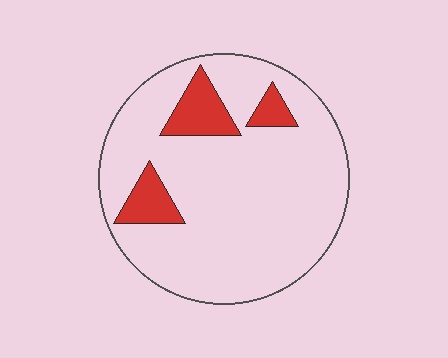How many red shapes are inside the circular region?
3.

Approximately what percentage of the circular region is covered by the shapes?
Approximately 15%.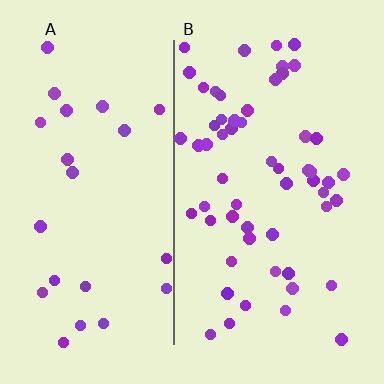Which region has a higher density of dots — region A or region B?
B (the right).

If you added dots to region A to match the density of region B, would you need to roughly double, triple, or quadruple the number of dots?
Approximately double.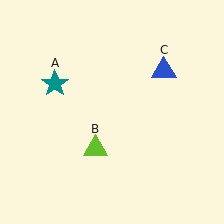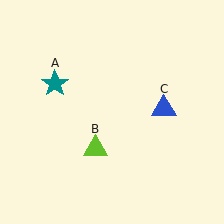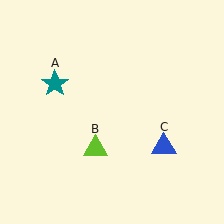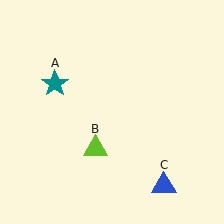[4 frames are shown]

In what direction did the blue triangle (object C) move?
The blue triangle (object C) moved down.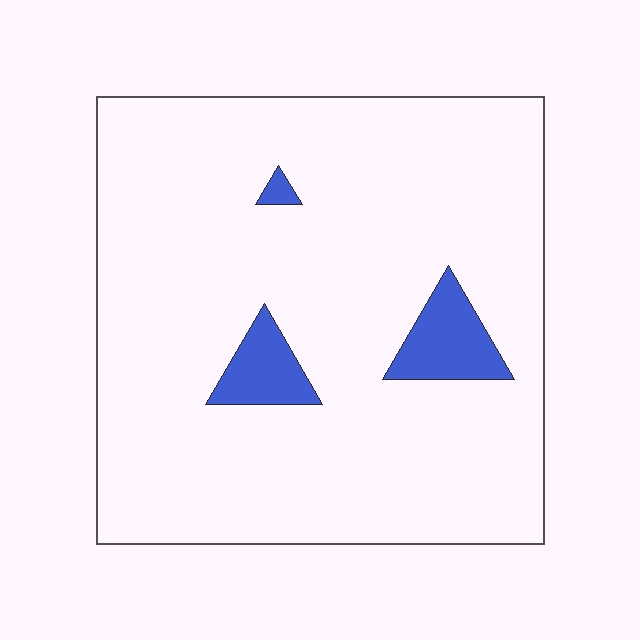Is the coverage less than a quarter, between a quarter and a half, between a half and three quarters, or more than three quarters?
Less than a quarter.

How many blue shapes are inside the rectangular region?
3.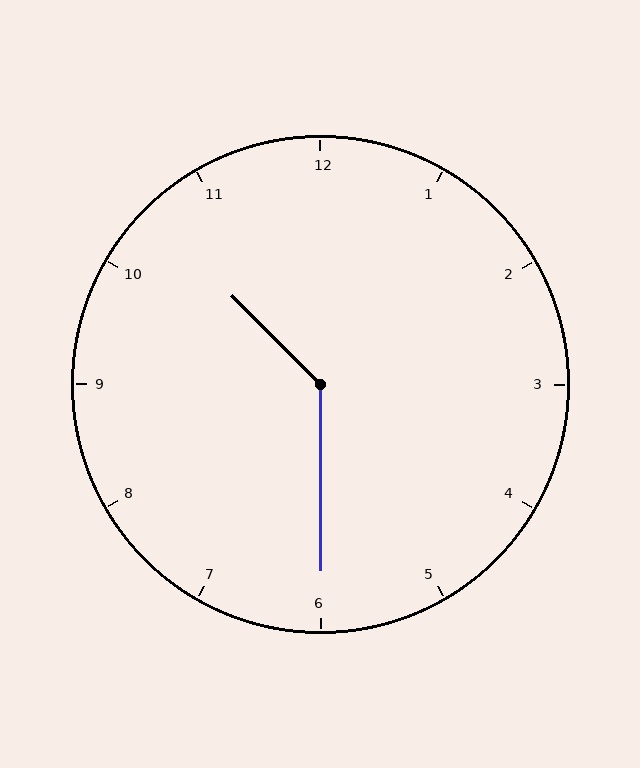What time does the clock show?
10:30.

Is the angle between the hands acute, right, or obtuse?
It is obtuse.